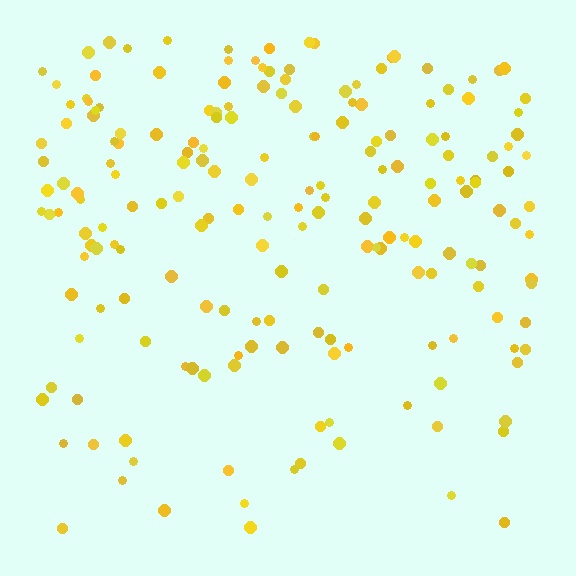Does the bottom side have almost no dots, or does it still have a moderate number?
Still a moderate number, just noticeably fewer than the top.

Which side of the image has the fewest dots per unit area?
The bottom.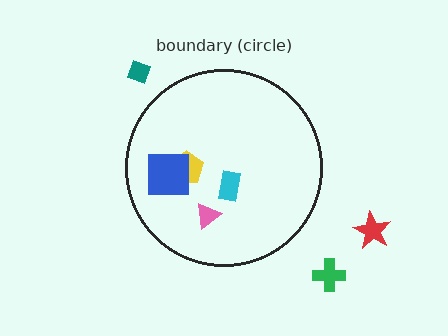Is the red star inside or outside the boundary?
Outside.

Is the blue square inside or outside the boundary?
Inside.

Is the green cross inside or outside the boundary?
Outside.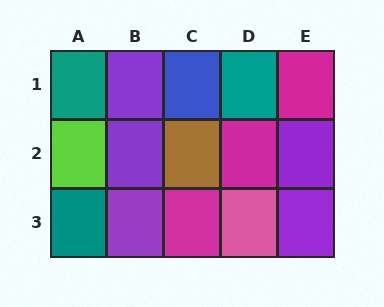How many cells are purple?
5 cells are purple.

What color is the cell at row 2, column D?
Magenta.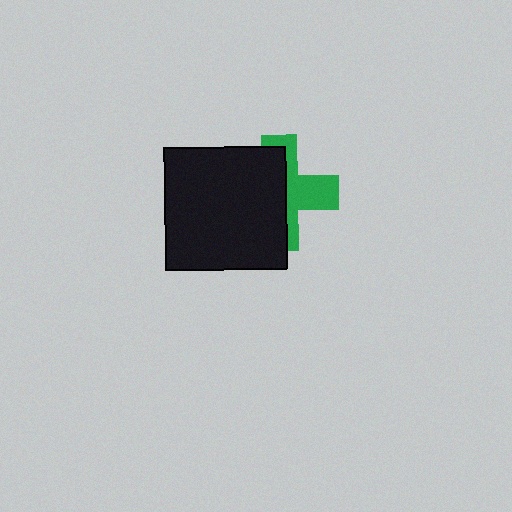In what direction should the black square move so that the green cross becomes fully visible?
The black square should move left. That is the shortest direction to clear the overlap and leave the green cross fully visible.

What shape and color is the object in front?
The object in front is a black square.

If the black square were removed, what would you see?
You would see the complete green cross.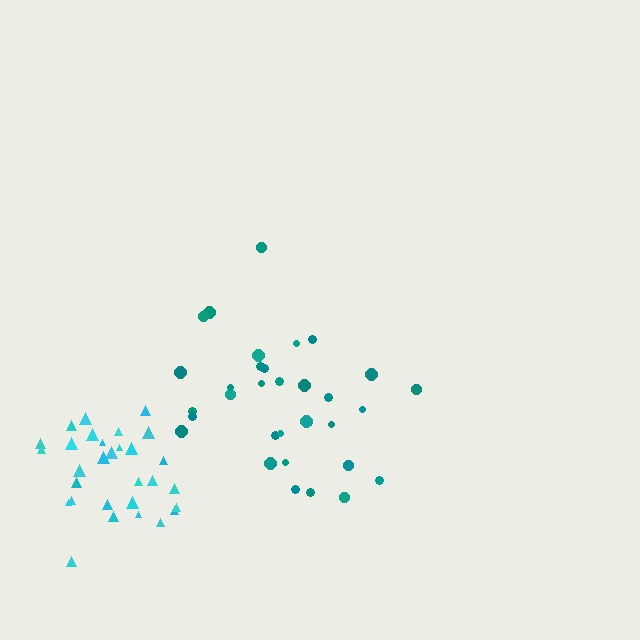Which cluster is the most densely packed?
Cyan.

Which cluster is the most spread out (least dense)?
Teal.